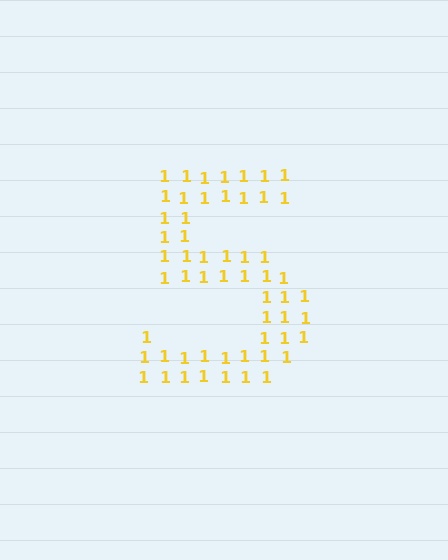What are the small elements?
The small elements are digit 1's.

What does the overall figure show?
The overall figure shows the digit 5.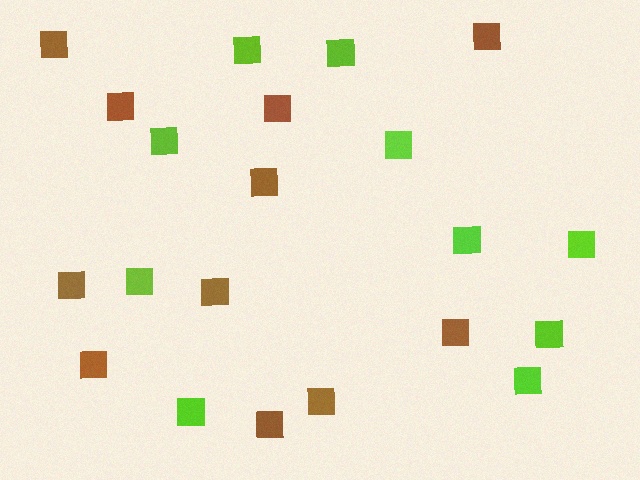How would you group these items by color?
There are 2 groups: one group of brown squares (11) and one group of lime squares (10).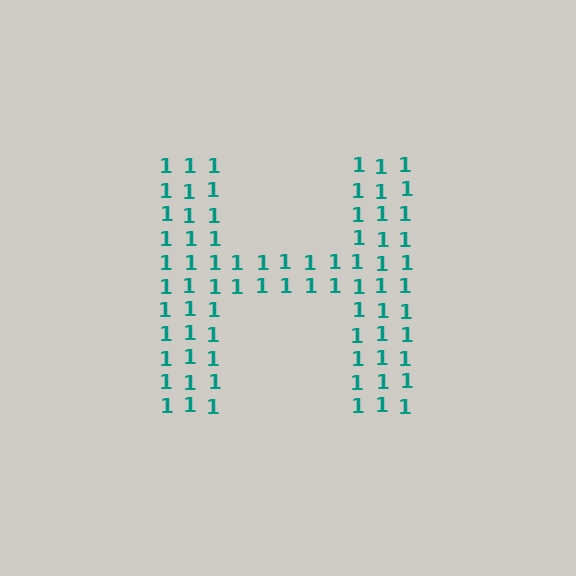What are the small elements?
The small elements are digit 1's.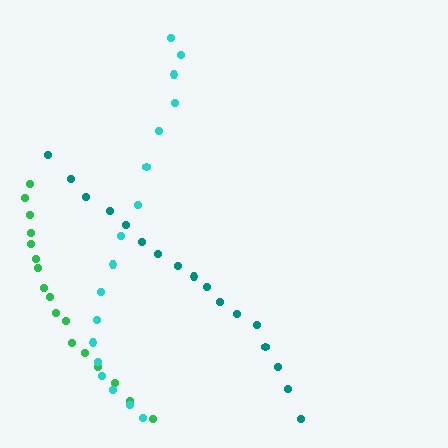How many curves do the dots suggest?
There are 3 distinct paths.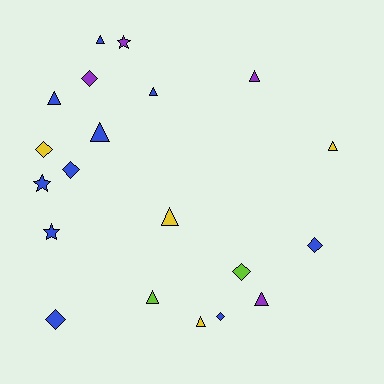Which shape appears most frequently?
Triangle, with 10 objects.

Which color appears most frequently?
Blue, with 10 objects.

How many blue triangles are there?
There are 4 blue triangles.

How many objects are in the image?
There are 20 objects.